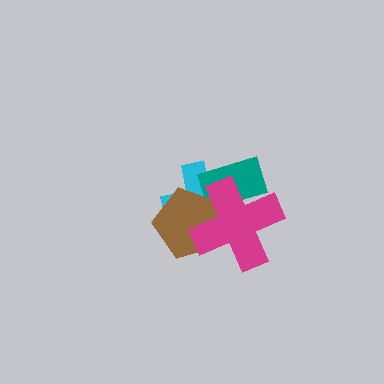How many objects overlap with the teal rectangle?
3 objects overlap with the teal rectangle.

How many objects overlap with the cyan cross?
3 objects overlap with the cyan cross.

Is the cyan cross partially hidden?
Yes, it is partially covered by another shape.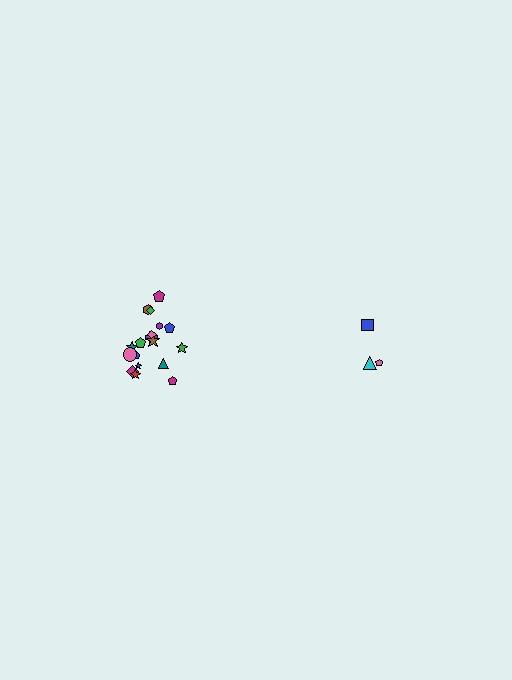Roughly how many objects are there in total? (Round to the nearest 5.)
Roughly 20 objects in total.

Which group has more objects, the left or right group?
The left group.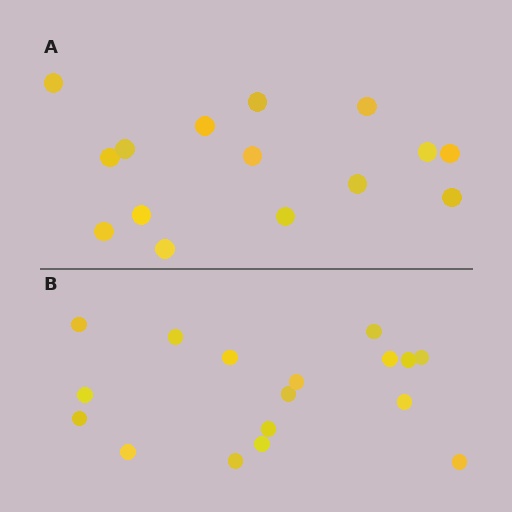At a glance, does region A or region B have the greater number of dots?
Region B (the bottom region) has more dots.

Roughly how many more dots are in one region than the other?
Region B has just a few more — roughly 2 or 3 more dots than region A.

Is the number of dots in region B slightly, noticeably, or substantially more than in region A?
Region B has only slightly more — the two regions are fairly close. The ratio is roughly 1.1 to 1.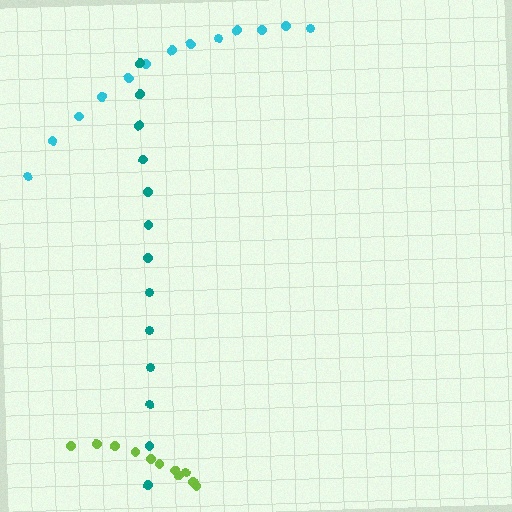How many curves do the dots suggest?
There are 3 distinct paths.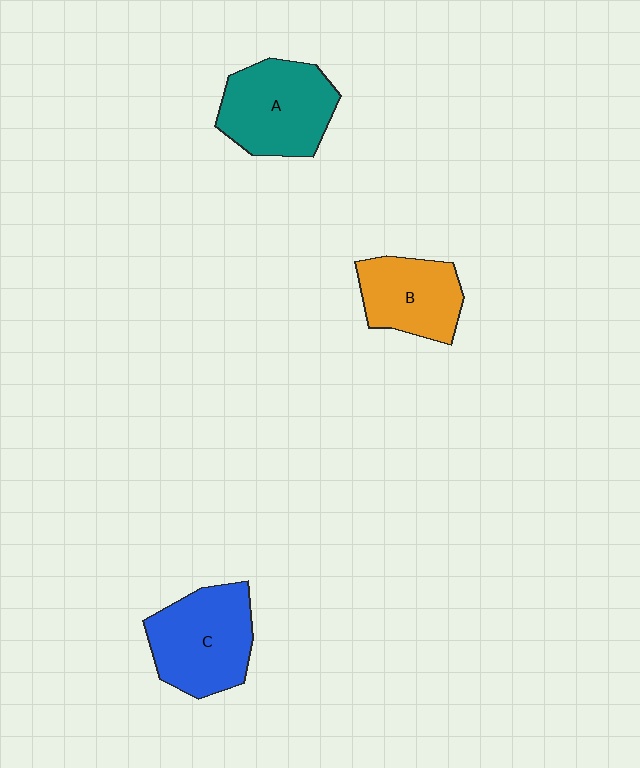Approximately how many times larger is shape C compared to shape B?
Approximately 1.3 times.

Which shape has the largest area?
Shape C (blue).